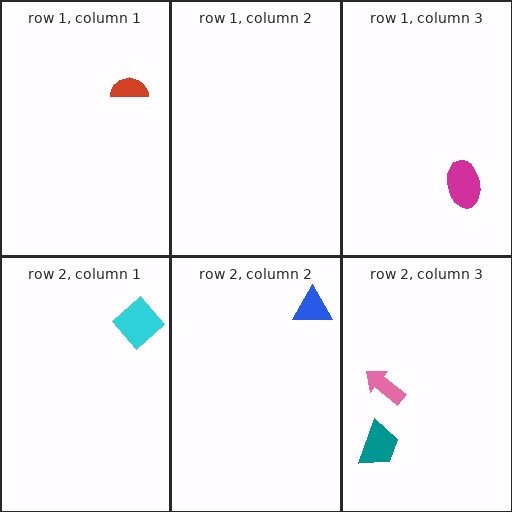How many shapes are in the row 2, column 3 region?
2.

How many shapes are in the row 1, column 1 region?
1.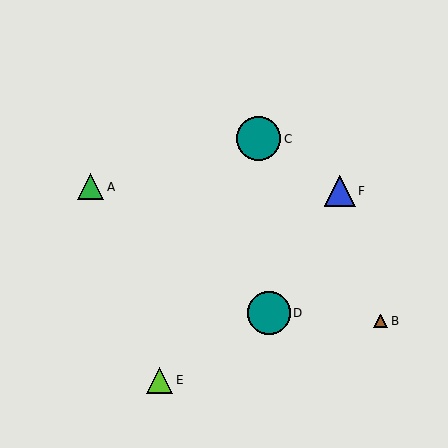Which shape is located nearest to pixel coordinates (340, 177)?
The blue triangle (labeled F) at (340, 191) is nearest to that location.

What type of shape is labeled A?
Shape A is a green triangle.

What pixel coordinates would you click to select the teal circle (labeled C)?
Click at (259, 139) to select the teal circle C.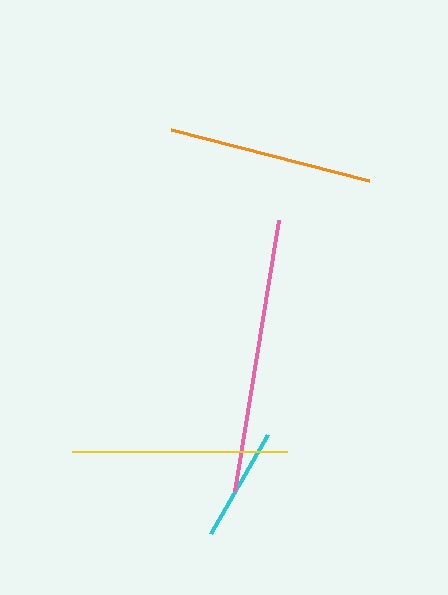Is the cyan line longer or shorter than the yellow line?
The yellow line is longer than the cyan line.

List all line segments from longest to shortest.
From longest to shortest: pink, yellow, orange, cyan.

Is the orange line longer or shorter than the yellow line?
The yellow line is longer than the orange line.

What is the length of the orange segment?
The orange segment is approximately 204 pixels long.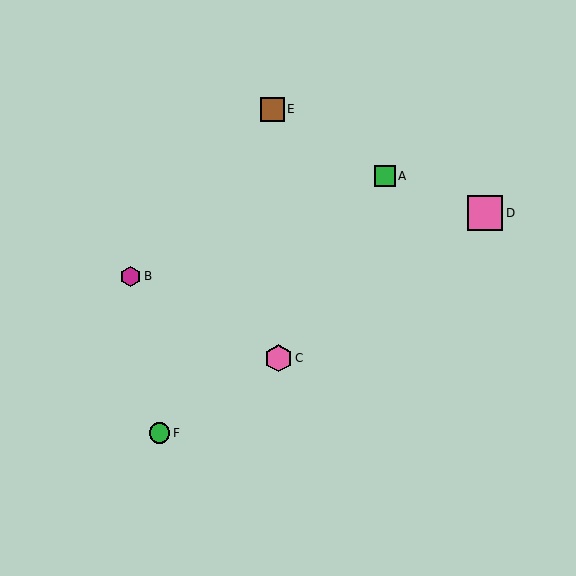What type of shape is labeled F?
Shape F is a green circle.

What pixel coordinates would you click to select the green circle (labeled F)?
Click at (159, 433) to select the green circle F.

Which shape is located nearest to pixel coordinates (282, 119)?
The brown square (labeled E) at (272, 109) is nearest to that location.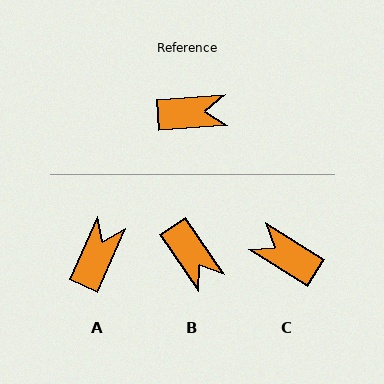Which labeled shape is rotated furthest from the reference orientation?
C, about 144 degrees away.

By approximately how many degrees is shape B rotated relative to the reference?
Approximately 59 degrees clockwise.